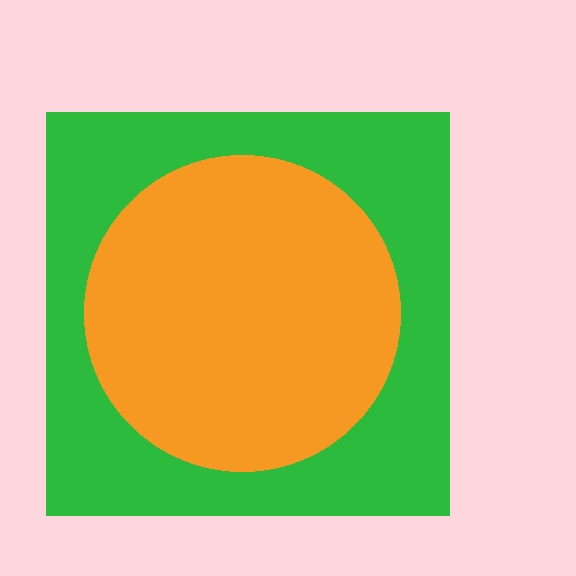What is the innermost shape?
The orange circle.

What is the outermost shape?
The green square.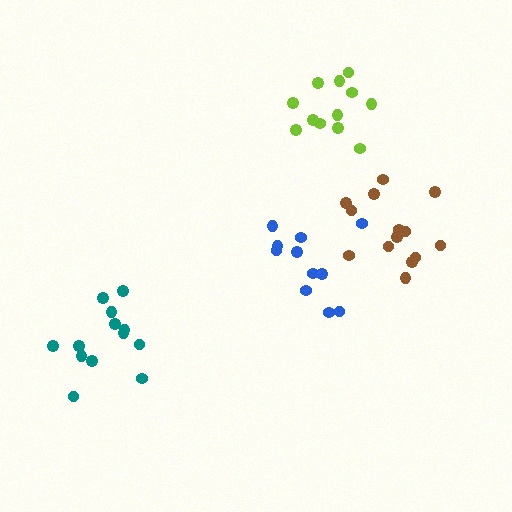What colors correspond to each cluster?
The clusters are colored: lime, brown, teal, blue.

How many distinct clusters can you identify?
There are 4 distinct clusters.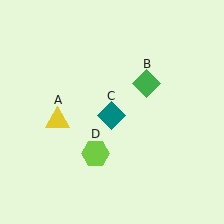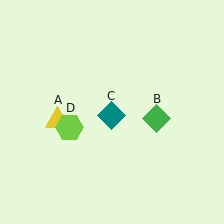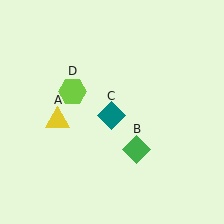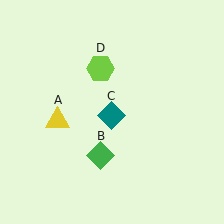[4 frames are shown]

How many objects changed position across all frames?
2 objects changed position: green diamond (object B), lime hexagon (object D).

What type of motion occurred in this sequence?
The green diamond (object B), lime hexagon (object D) rotated clockwise around the center of the scene.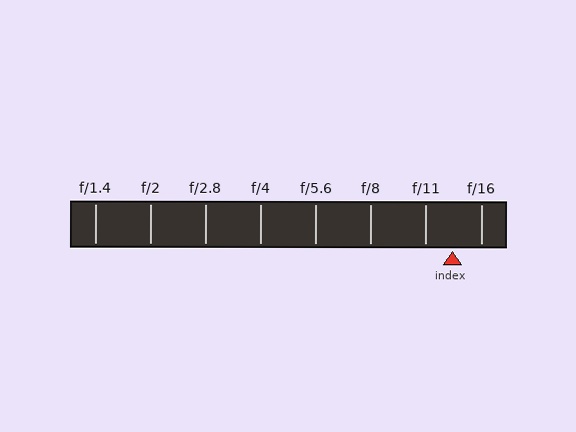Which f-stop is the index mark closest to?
The index mark is closest to f/11.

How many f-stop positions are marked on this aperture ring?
There are 8 f-stop positions marked.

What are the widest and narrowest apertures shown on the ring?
The widest aperture shown is f/1.4 and the narrowest is f/16.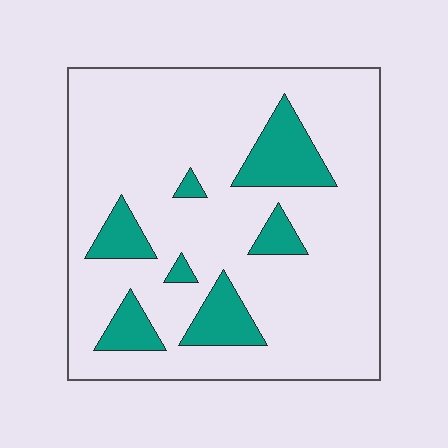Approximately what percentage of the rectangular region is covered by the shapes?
Approximately 15%.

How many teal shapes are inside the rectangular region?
7.